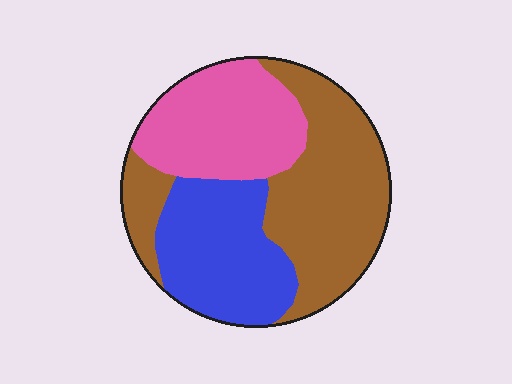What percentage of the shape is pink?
Pink takes up about one quarter (1/4) of the shape.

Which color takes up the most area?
Brown, at roughly 45%.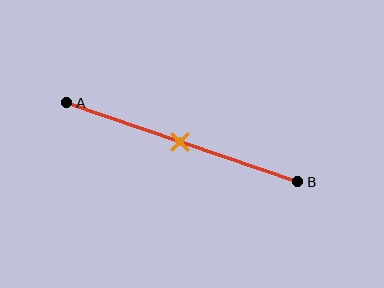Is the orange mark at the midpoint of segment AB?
Yes, the mark is approximately at the midpoint.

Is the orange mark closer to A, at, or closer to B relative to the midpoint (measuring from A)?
The orange mark is approximately at the midpoint of segment AB.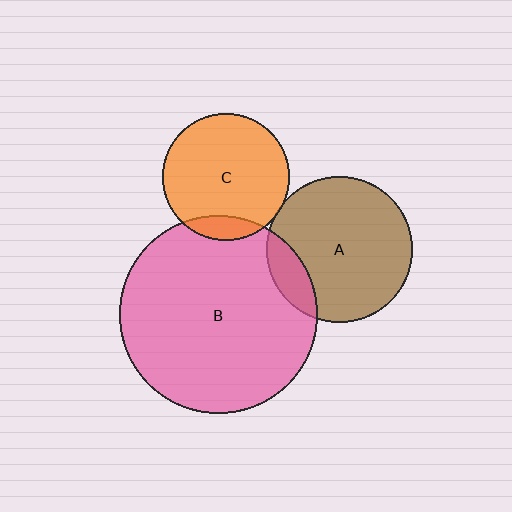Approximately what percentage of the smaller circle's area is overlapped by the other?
Approximately 10%.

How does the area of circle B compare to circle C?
Approximately 2.4 times.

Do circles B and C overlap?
Yes.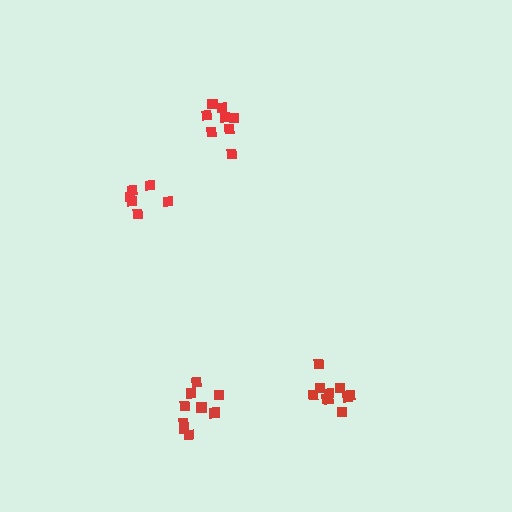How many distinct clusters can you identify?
There are 4 distinct clusters.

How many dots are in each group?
Group 1: 8 dots, Group 2: 9 dots, Group 3: 6 dots, Group 4: 10 dots (33 total).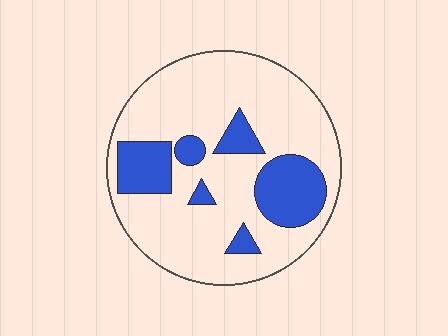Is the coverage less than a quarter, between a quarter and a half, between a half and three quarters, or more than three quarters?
Less than a quarter.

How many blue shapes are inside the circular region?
6.